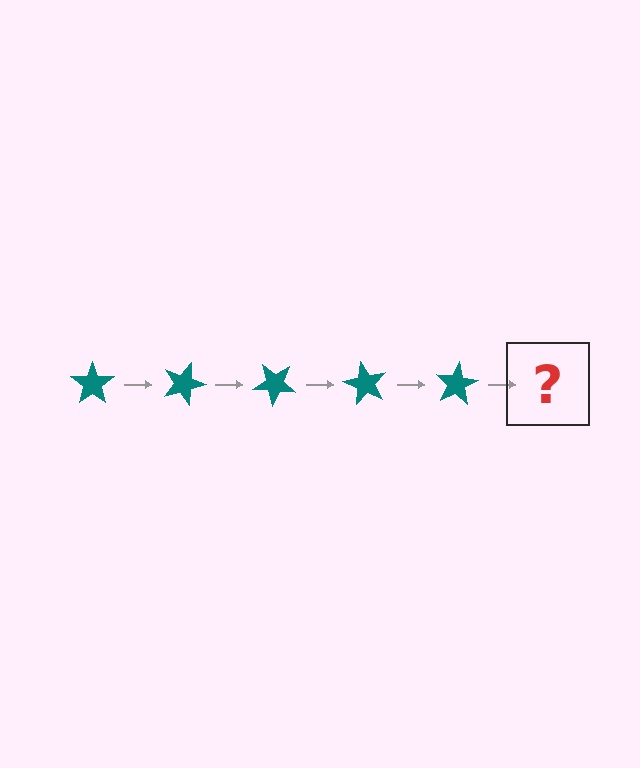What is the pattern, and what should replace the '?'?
The pattern is that the star rotates 20 degrees each step. The '?' should be a teal star rotated 100 degrees.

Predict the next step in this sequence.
The next step is a teal star rotated 100 degrees.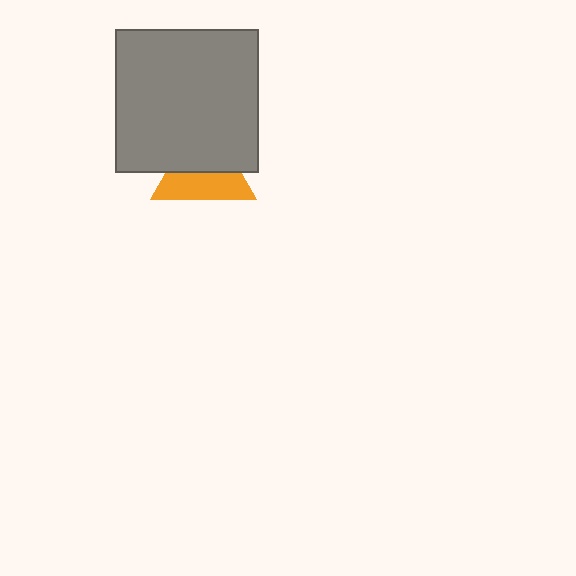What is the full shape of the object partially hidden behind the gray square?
The partially hidden object is an orange triangle.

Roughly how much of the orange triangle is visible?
About half of it is visible (roughly 48%).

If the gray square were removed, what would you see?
You would see the complete orange triangle.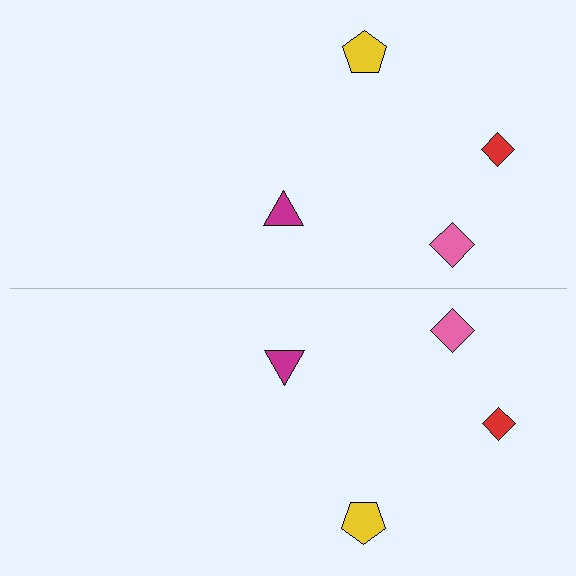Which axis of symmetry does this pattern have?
The pattern has a horizontal axis of symmetry running through the center of the image.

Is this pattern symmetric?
Yes, this pattern has bilateral (reflection) symmetry.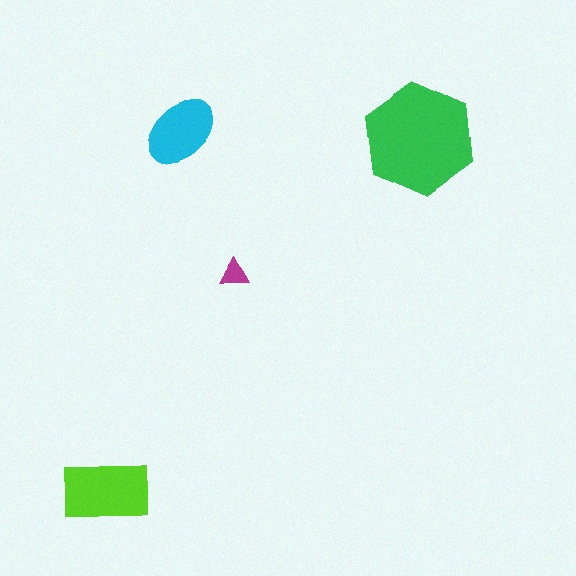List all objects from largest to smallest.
The green hexagon, the lime rectangle, the cyan ellipse, the magenta triangle.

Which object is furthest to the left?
The lime rectangle is leftmost.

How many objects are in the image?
There are 4 objects in the image.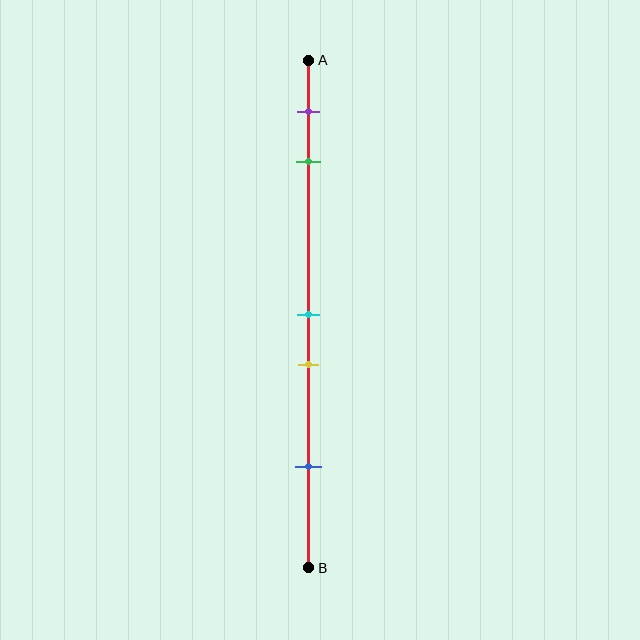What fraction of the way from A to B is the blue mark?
The blue mark is approximately 80% (0.8) of the way from A to B.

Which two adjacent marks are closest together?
The cyan and yellow marks are the closest adjacent pair.